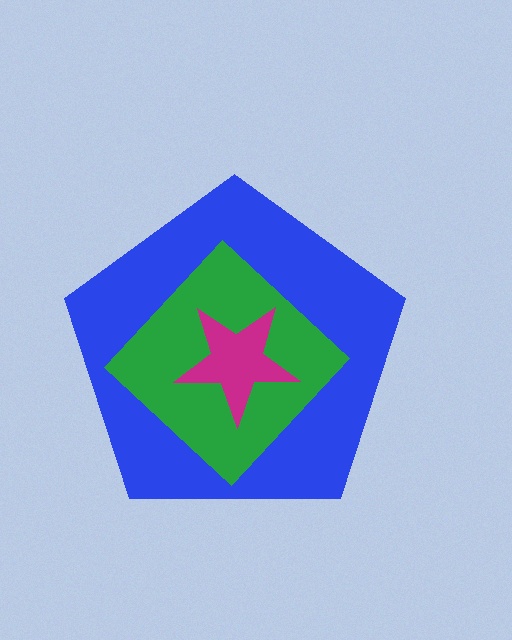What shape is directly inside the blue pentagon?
The green diamond.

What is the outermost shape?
The blue pentagon.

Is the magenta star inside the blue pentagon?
Yes.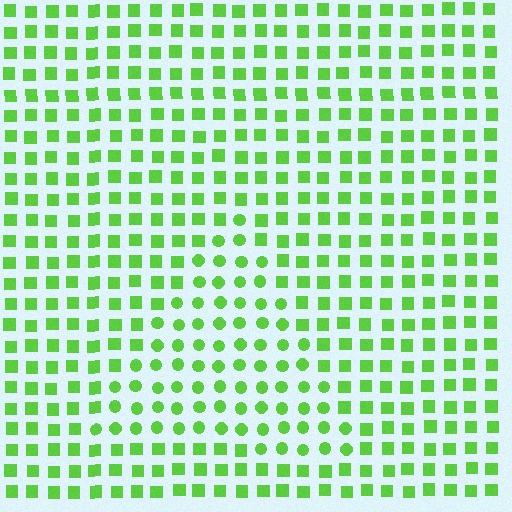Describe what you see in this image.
The image is filled with small lime elements arranged in a uniform grid. A triangle-shaped region contains circles, while the surrounding area contains squares. The boundary is defined purely by the change in element shape.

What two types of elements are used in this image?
The image uses circles inside the triangle region and squares outside it.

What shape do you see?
I see a triangle.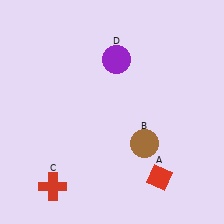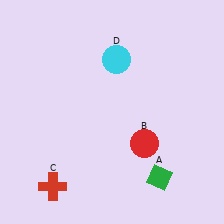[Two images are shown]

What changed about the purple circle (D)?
In Image 1, D is purple. In Image 2, it changed to cyan.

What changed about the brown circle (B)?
In Image 1, B is brown. In Image 2, it changed to red.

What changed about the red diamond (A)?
In Image 1, A is red. In Image 2, it changed to green.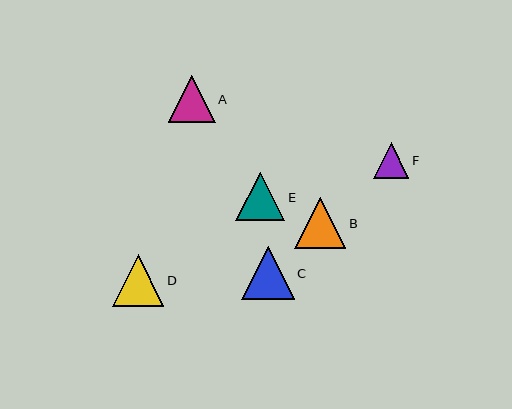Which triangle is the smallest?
Triangle F is the smallest with a size of approximately 36 pixels.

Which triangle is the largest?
Triangle C is the largest with a size of approximately 52 pixels.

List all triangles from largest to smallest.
From largest to smallest: C, D, B, E, A, F.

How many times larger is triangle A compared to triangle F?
Triangle A is approximately 1.3 times the size of triangle F.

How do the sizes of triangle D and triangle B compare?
Triangle D and triangle B are approximately the same size.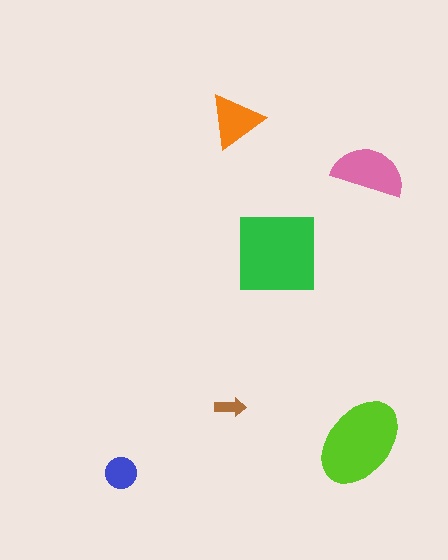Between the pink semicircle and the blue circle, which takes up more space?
The pink semicircle.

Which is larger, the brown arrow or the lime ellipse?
The lime ellipse.